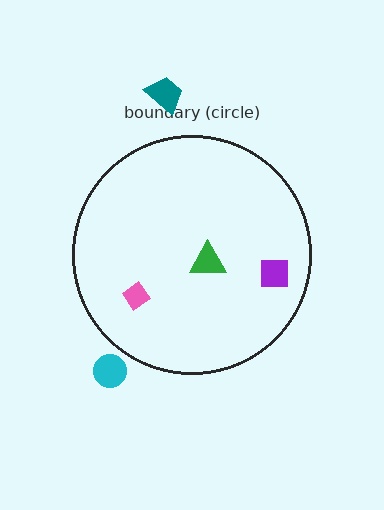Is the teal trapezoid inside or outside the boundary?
Outside.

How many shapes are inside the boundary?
3 inside, 2 outside.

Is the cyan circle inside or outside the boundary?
Outside.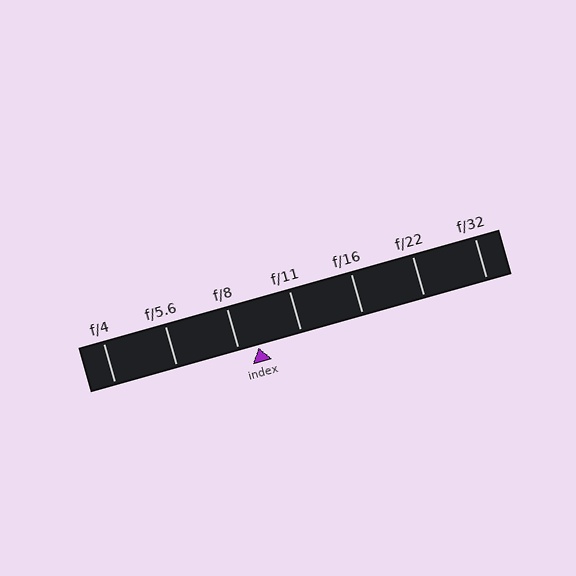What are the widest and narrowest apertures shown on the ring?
The widest aperture shown is f/4 and the narrowest is f/32.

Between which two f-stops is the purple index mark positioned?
The index mark is between f/8 and f/11.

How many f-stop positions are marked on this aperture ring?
There are 7 f-stop positions marked.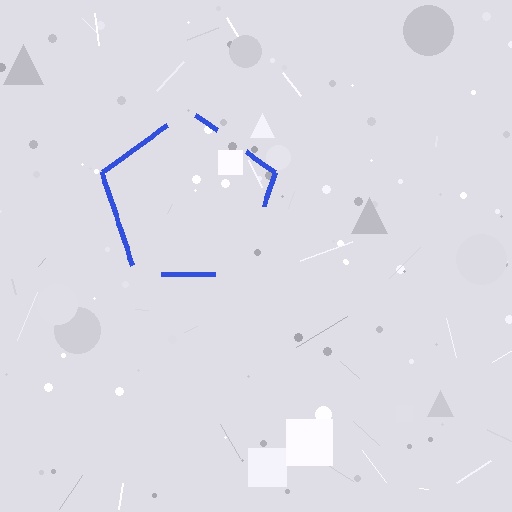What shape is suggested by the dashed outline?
The dashed outline suggests a pentagon.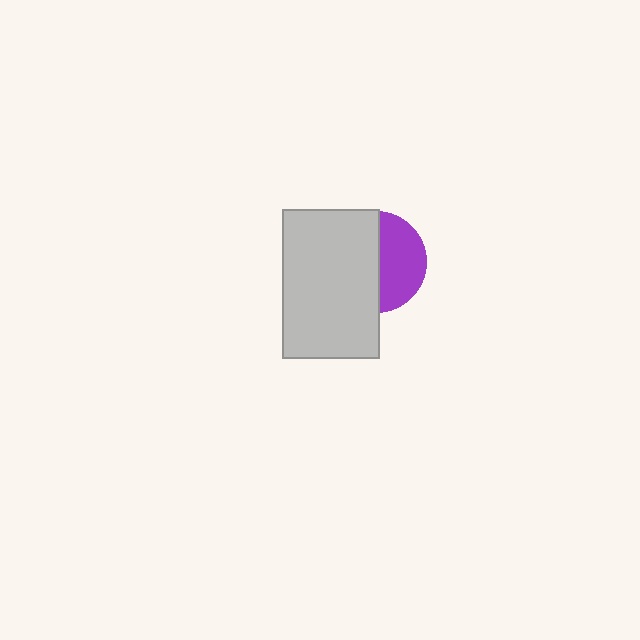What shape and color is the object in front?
The object in front is a light gray rectangle.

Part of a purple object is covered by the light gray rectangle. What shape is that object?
It is a circle.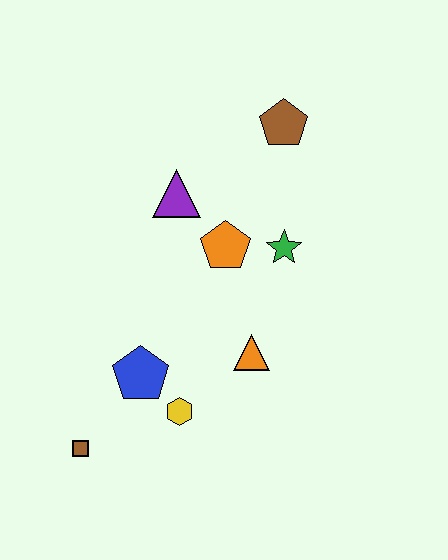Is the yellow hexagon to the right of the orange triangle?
No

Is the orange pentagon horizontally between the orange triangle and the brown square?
Yes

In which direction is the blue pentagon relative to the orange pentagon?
The blue pentagon is below the orange pentagon.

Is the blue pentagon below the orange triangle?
Yes